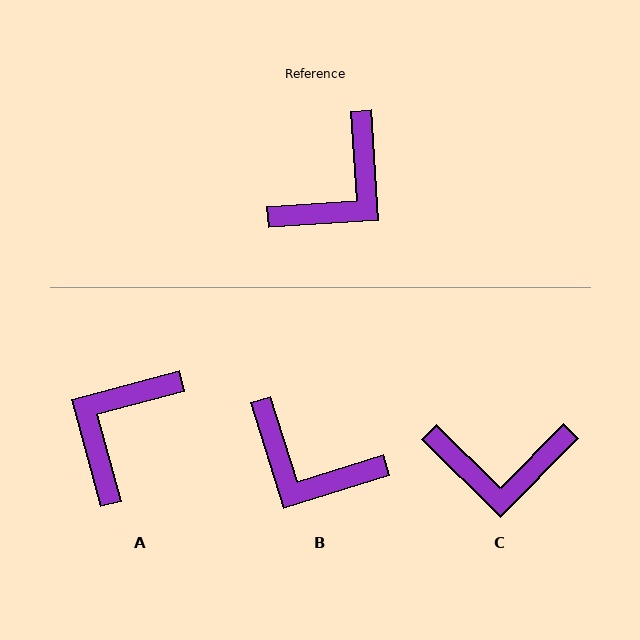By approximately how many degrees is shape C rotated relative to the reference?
Approximately 48 degrees clockwise.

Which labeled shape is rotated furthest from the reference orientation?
A, about 168 degrees away.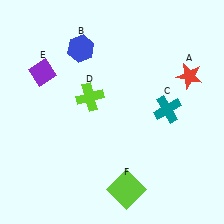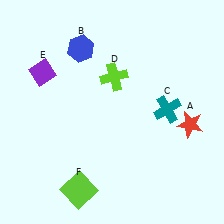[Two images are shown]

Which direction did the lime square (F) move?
The lime square (F) moved left.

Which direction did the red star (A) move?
The red star (A) moved down.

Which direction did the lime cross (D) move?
The lime cross (D) moved right.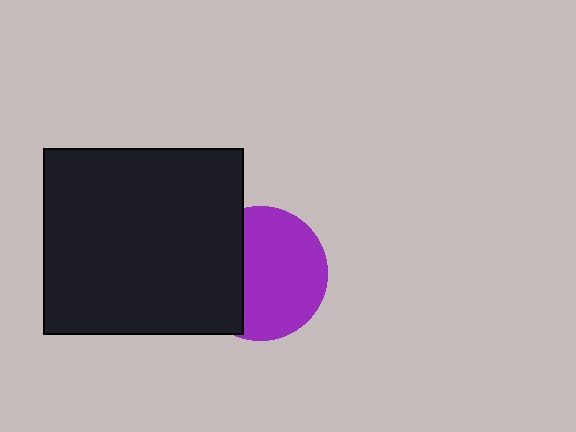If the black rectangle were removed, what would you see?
You would see the complete purple circle.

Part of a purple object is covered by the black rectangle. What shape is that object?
It is a circle.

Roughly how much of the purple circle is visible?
Most of it is visible (roughly 66%).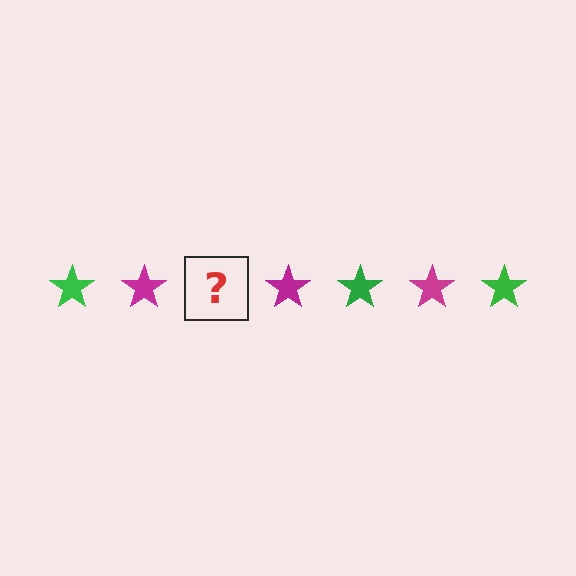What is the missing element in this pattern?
The missing element is a green star.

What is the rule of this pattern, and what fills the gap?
The rule is that the pattern cycles through green, magenta stars. The gap should be filled with a green star.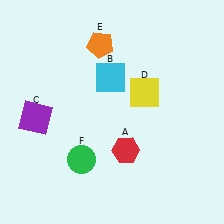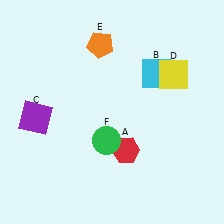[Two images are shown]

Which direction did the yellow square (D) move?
The yellow square (D) moved right.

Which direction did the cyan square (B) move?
The cyan square (B) moved right.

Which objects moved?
The objects that moved are: the cyan square (B), the yellow square (D), the green circle (F).